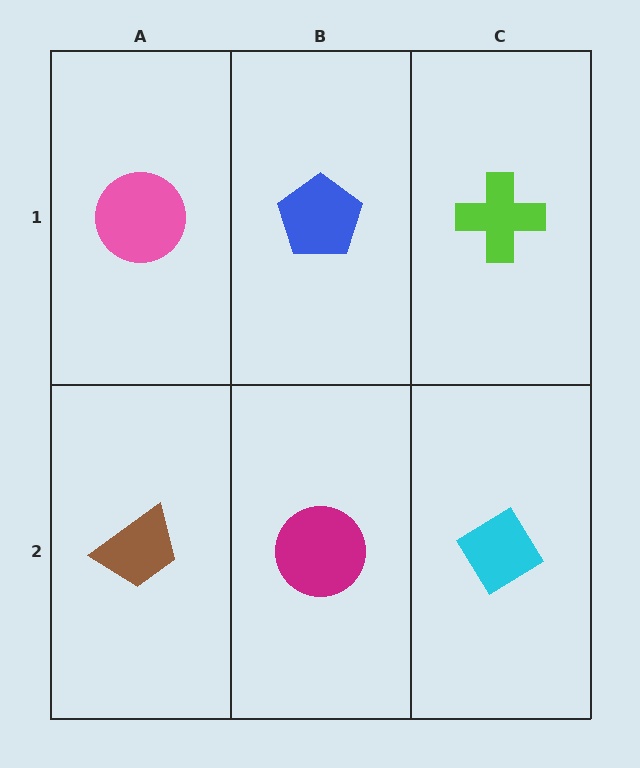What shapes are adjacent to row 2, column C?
A lime cross (row 1, column C), a magenta circle (row 2, column B).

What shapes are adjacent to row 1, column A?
A brown trapezoid (row 2, column A), a blue pentagon (row 1, column B).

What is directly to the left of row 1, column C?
A blue pentagon.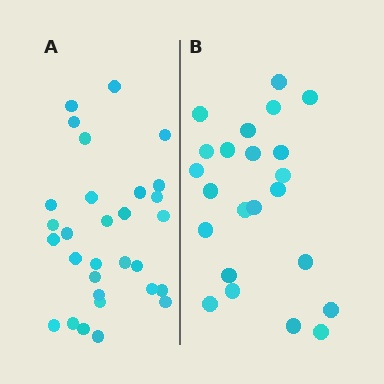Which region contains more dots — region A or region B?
Region A (the left region) has more dots.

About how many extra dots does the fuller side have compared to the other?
Region A has roughly 8 or so more dots than region B.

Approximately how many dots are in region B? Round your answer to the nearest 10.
About 20 dots. (The exact count is 23, which rounds to 20.)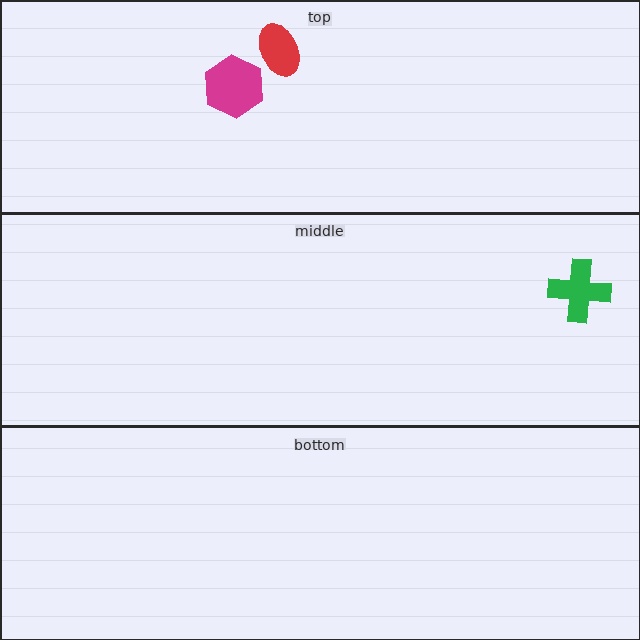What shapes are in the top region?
The red ellipse, the magenta hexagon.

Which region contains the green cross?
The middle region.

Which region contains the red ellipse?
The top region.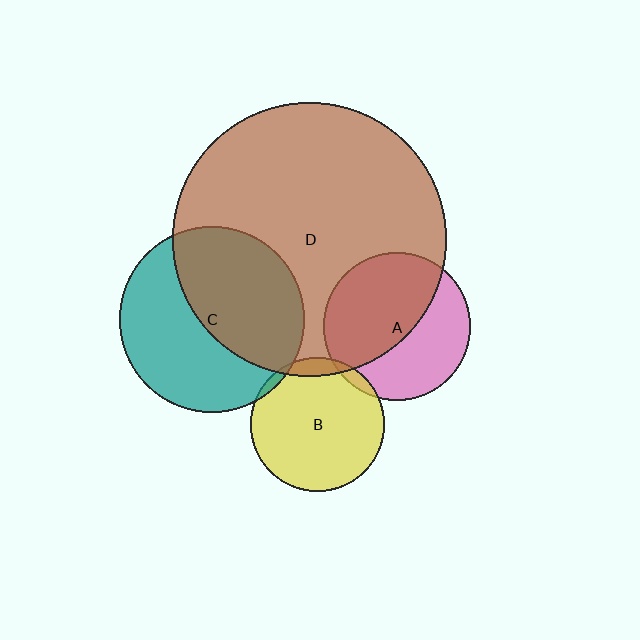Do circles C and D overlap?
Yes.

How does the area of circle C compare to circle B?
Approximately 1.9 times.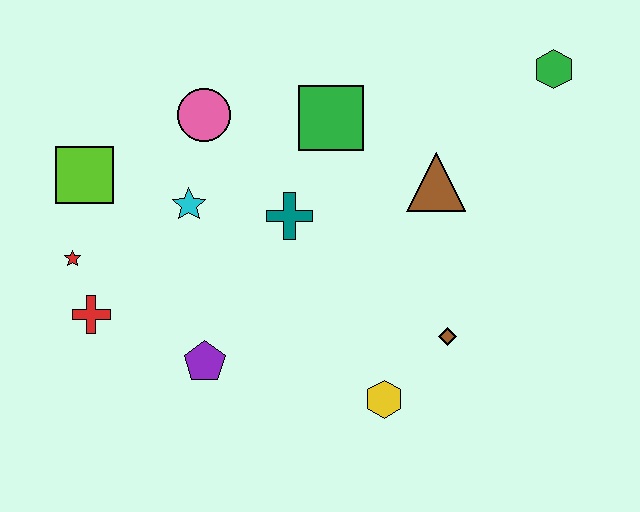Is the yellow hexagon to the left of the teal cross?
No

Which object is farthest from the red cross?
The green hexagon is farthest from the red cross.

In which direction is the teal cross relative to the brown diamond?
The teal cross is to the left of the brown diamond.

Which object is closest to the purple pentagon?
The red cross is closest to the purple pentagon.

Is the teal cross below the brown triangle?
Yes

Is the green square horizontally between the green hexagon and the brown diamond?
No